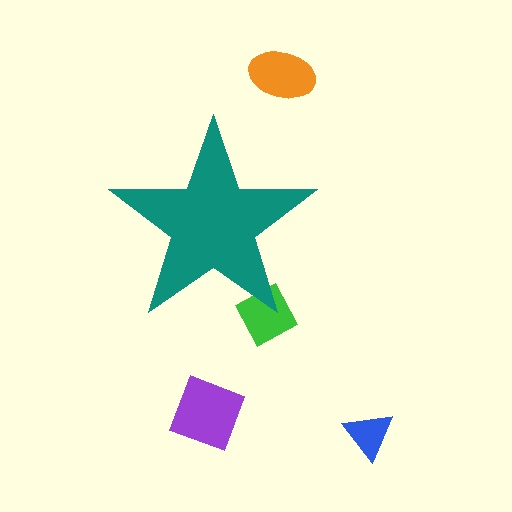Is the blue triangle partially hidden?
No, the blue triangle is fully visible.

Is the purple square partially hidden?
No, the purple square is fully visible.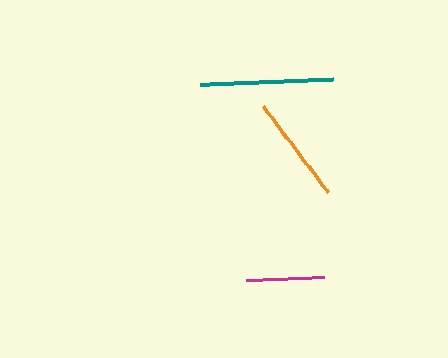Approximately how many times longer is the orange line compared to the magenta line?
The orange line is approximately 1.4 times the length of the magenta line.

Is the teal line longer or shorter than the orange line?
The teal line is longer than the orange line.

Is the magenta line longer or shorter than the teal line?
The teal line is longer than the magenta line.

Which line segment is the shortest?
The magenta line is the shortest at approximately 77 pixels.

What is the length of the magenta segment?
The magenta segment is approximately 77 pixels long.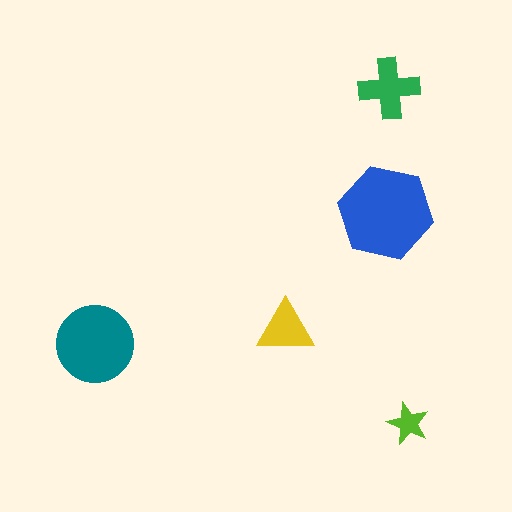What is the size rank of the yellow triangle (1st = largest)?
4th.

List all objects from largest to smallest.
The blue hexagon, the teal circle, the green cross, the yellow triangle, the lime star.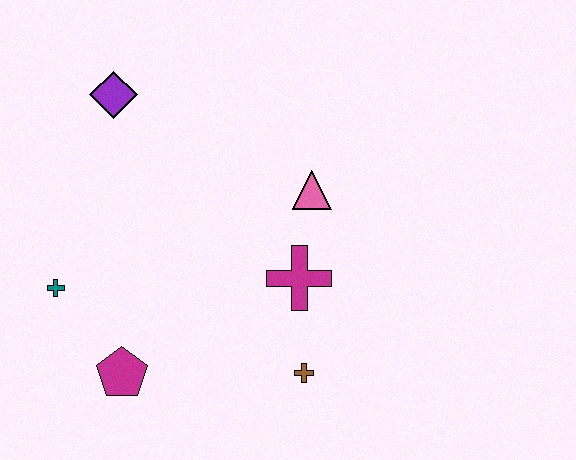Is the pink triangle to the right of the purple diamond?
Yes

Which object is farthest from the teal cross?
The pink triangle is farthest from the teal cross.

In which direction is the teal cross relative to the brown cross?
The teal cross is to the left of the brown cross.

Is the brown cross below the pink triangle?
Yes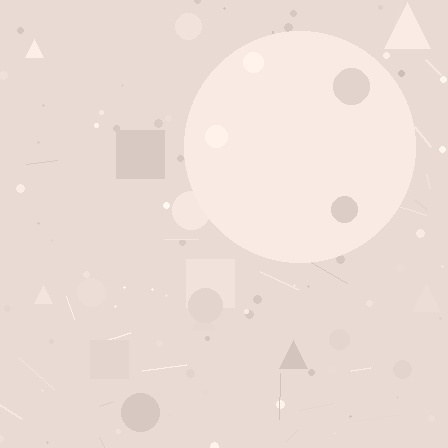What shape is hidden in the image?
A circle is hidden in the image.